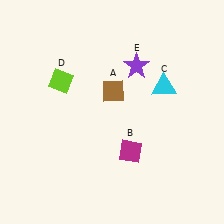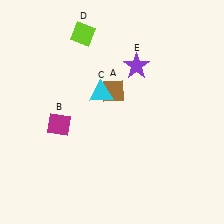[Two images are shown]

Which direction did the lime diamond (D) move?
The lime diamond (D) moved up.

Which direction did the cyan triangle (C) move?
The cyan triangle (C) moved left.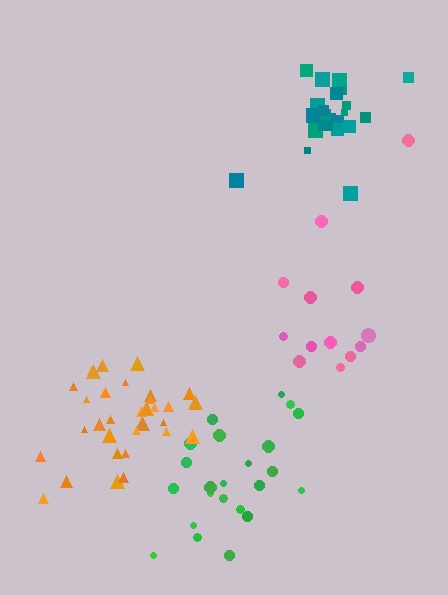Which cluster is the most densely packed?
Teal.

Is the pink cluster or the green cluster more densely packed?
Green.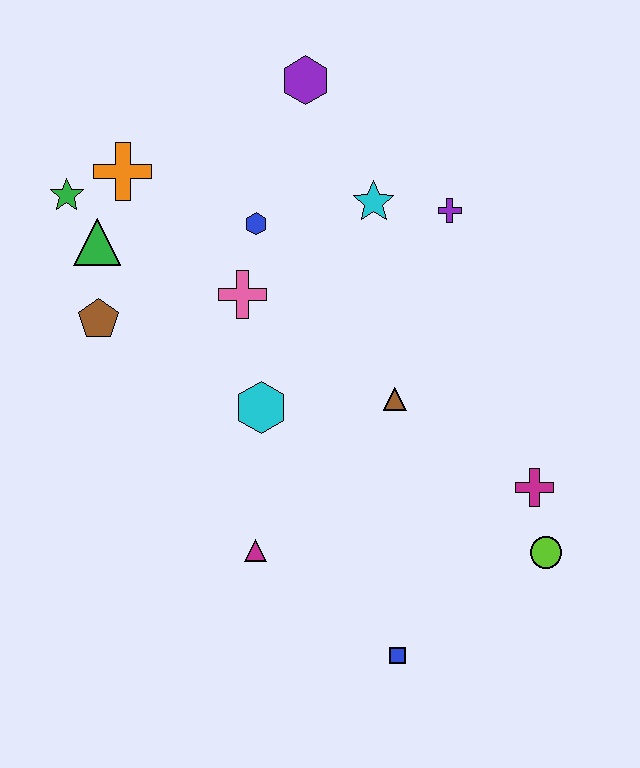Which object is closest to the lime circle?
The magenta cross is closest to the lime circle.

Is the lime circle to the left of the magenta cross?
No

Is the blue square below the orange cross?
Yes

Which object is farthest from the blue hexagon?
The blue square is farthest from the blue hexagon.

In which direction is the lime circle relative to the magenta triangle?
The lime circle is to the right of the magenta triangle.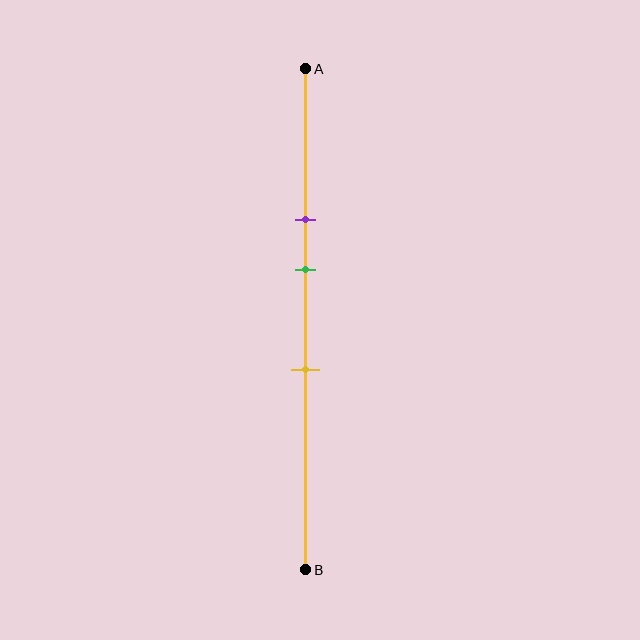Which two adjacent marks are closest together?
The purple and green marks are the closest adjacent pair.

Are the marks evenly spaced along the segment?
Yes, the marks are approximately evenly spaced.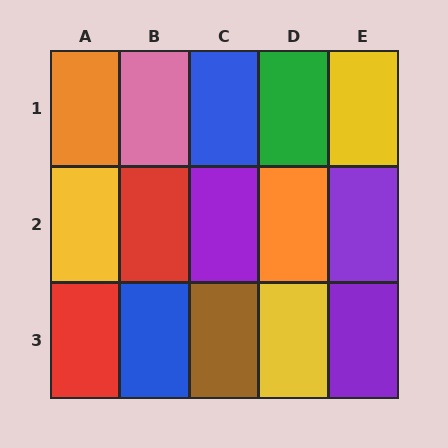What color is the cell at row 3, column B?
Blue.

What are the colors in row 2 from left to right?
Yellow, red, purple, orange, purple.